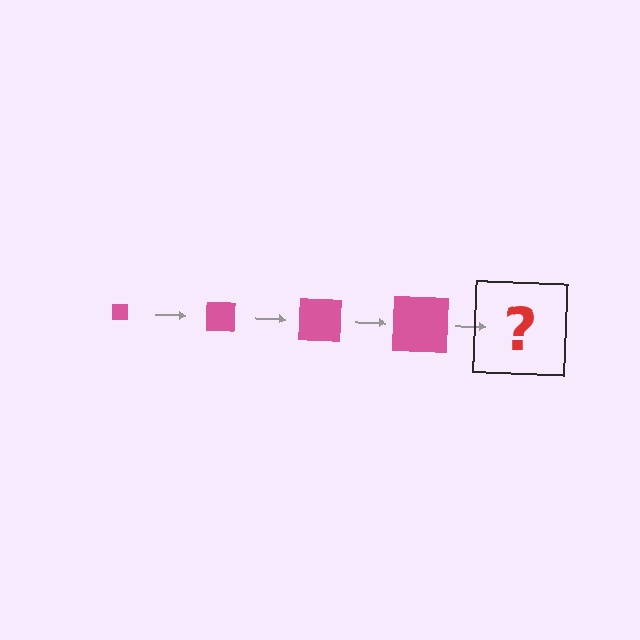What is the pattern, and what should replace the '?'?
The pattern is that the square gets progressively larger each step. The '?' should be a pink square, larger than the previous one.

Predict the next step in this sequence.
The next step is a pink square, larger than the previous one.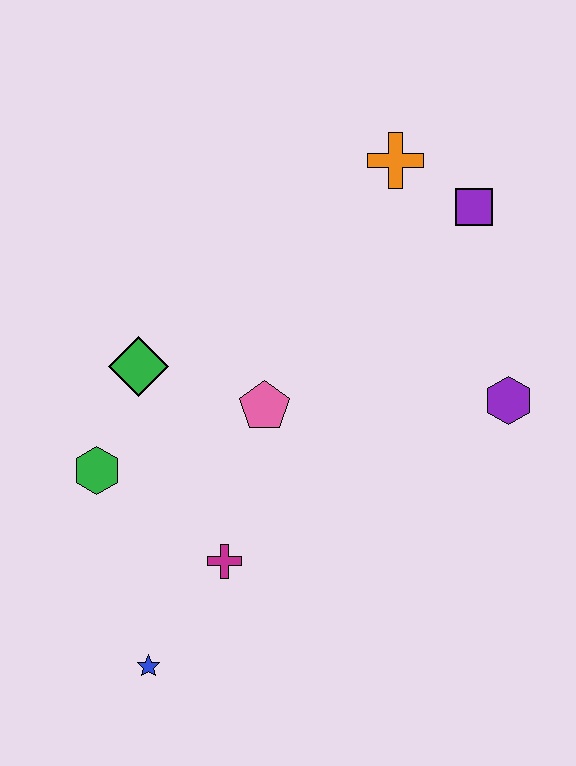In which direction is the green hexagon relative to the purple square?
The green hexagon is to the left of the purple square.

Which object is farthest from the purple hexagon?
The blue star is farthest from the purple hexagon.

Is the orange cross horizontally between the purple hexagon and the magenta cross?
Yes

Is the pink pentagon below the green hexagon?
No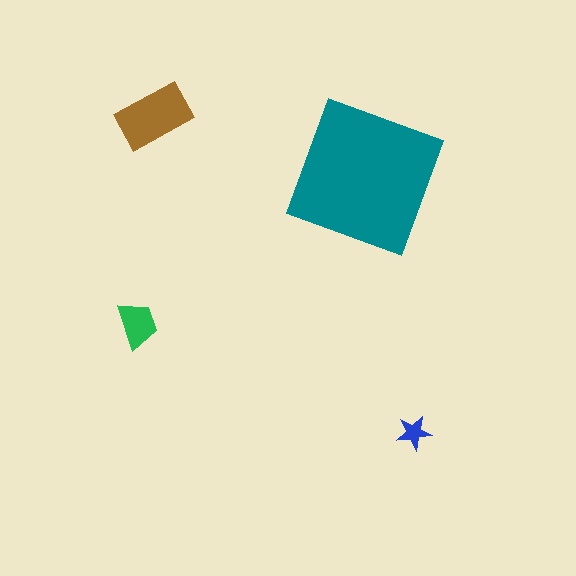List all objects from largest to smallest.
The teal square, the brown rectangle, the green trapezoid, the blue star.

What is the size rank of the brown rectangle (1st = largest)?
2nd.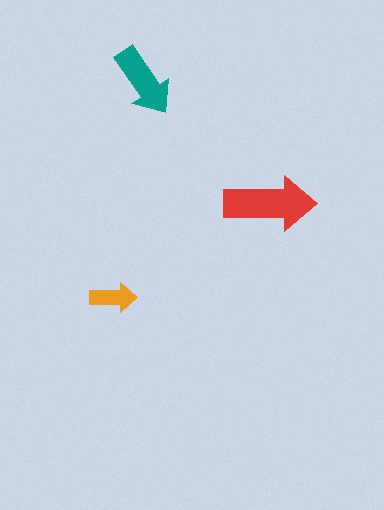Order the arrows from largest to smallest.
the red one, the teal one, the orange one.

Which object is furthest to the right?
The red arrow is rightmost.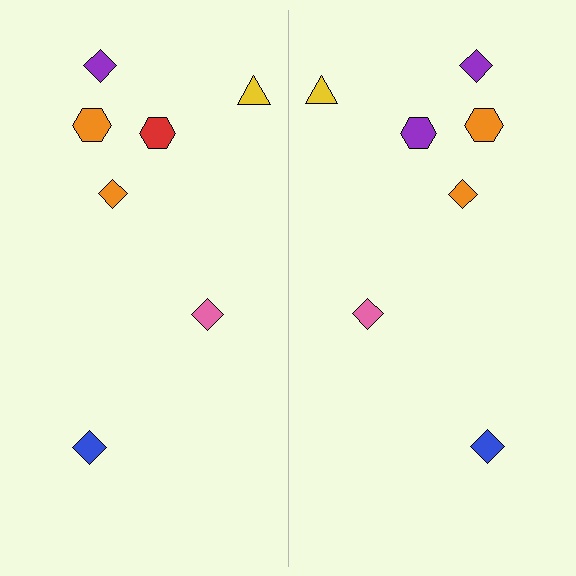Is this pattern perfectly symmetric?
No, the pattern is not perfectly symmetric. The purple hexagon on the right side breaks the symmetry — its mirror counterpart is red.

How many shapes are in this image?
There are 14 shapes in this image.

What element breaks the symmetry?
The purple hexagon on the right side breaks the symmetry — its mirror counterpart is red.